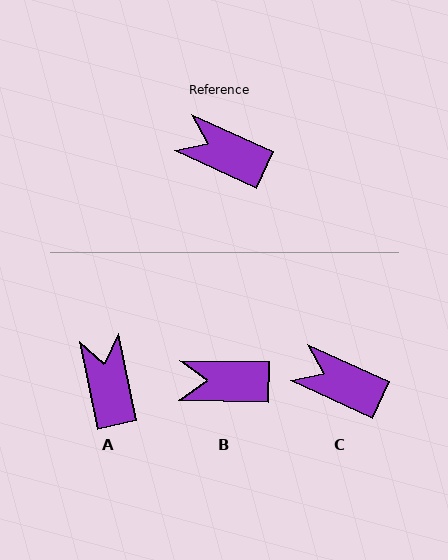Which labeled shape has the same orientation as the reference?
C.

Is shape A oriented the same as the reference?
No, it is off by about 53 degrees.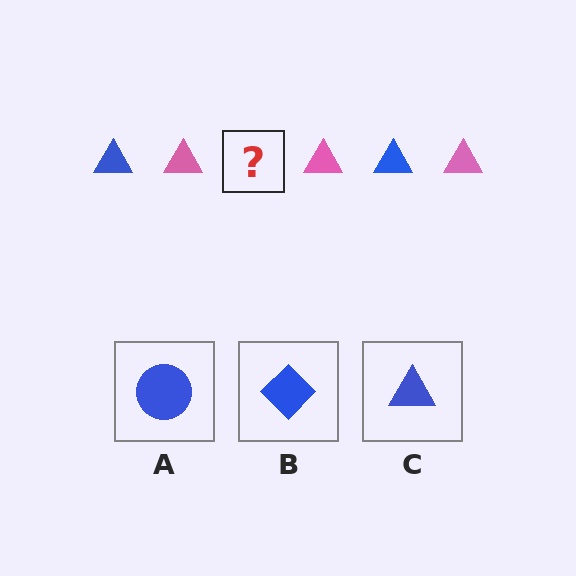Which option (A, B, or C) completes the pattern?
C.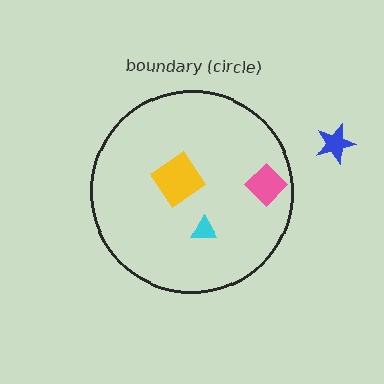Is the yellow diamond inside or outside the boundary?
Inside.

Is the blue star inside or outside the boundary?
Outside.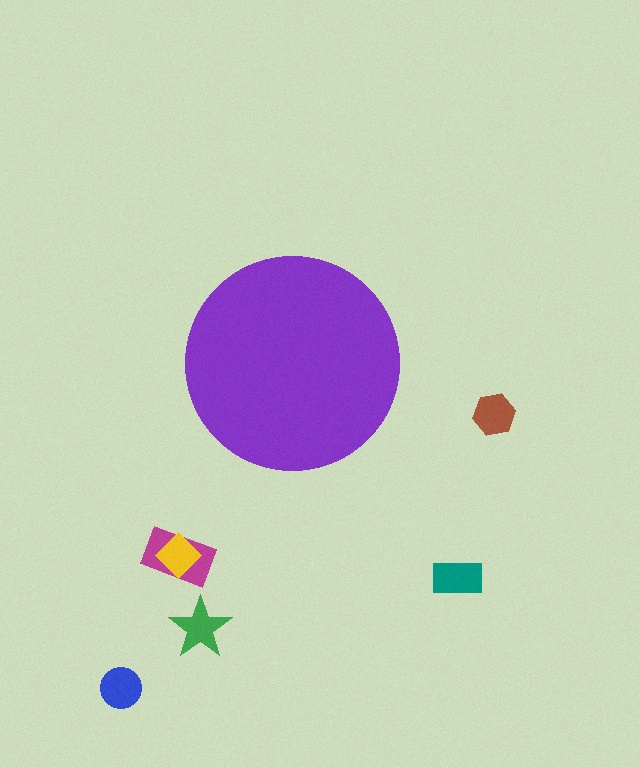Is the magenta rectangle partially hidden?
No, the magenta rectangle is fully visible.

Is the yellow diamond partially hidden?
No, the yellow diamond is fully visible.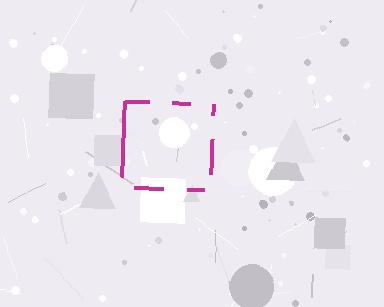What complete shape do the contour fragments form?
The contour fragments form a square.